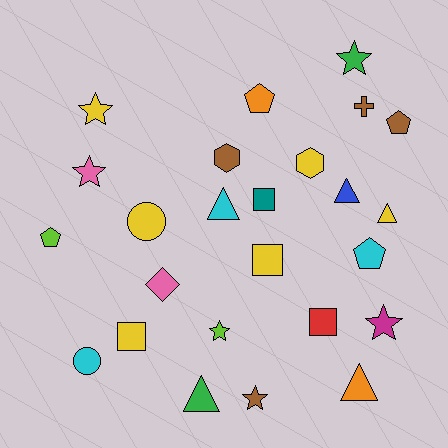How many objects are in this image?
There are 25 objects.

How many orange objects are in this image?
There are 2 orange objects.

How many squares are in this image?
There are 4 squares.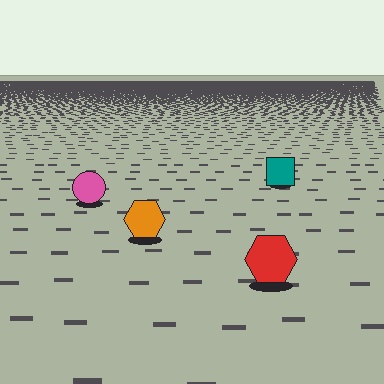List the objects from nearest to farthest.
From nearest to farthest: the red hexagon, the orange hexagon, the pink circle, the teal square.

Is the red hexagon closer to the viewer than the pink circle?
Yes. The red hexagon is closer — you can tell from the texture gradient: the ground texture is coarser near it.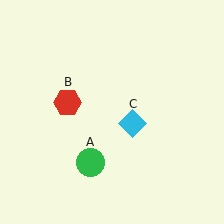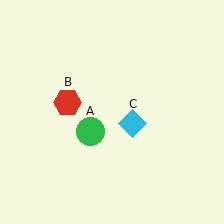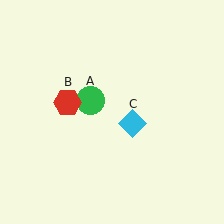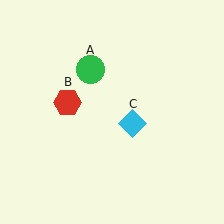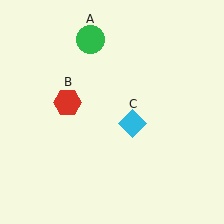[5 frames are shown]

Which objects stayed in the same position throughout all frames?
Red hexagon (object B) and cyan diamond (object C) remained stationary.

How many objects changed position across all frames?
1 object changed position: green circle (object A).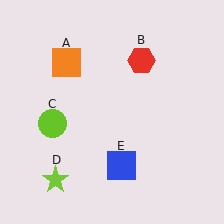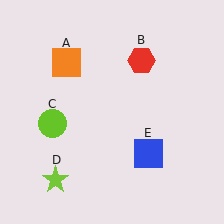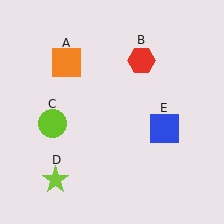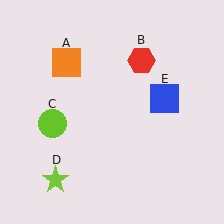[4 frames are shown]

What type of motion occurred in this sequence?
The blue square (object E) rotated counterclockwise around the center of the scene.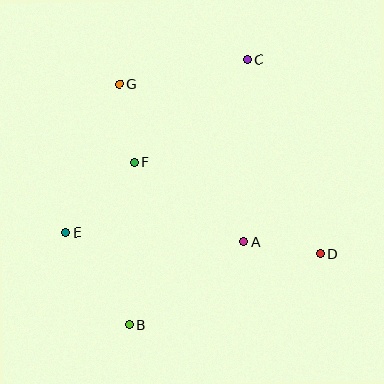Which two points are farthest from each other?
Points B and C are farthest from each other.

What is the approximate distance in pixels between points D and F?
The distance between D and F is approximately 207 pixels.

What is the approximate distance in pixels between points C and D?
The distance between C and D is approximately 208 pixels.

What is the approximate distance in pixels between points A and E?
The distance between A and E is approximately 179 pixels.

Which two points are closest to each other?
Points A and D are closest to each other.